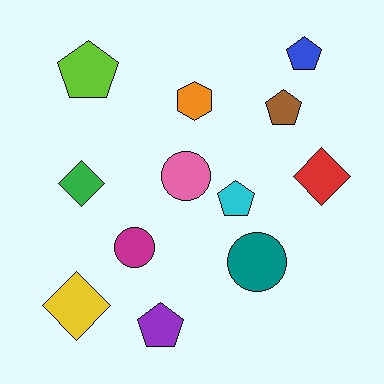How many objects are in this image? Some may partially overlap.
There are 12 objects.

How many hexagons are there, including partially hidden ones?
There is 1 hexagon.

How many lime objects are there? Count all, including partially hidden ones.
There is 1 lime object.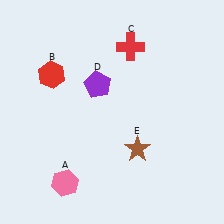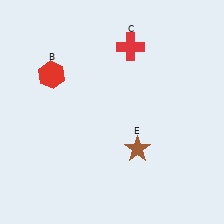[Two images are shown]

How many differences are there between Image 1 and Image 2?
There are 2 differences between the two images.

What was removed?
The pink hexagon (A), the purple pentagon (D) were removed in Image 2.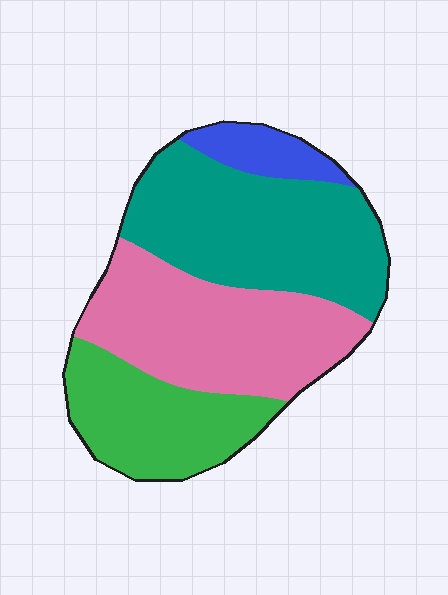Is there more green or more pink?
Pink.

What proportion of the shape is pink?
Pink covers around 35% of the shape.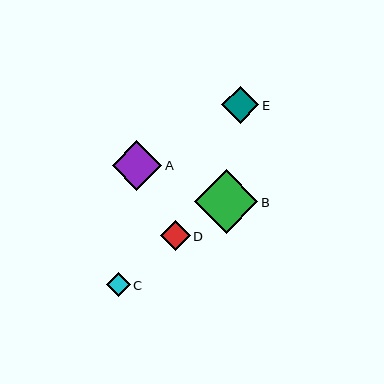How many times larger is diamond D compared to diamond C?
Diamond D is approximately 1.2 times the size of diamond C.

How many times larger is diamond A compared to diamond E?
Diamond A is approximately 1.3 times the size of diamond E.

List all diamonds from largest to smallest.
From largest to smallest: B, A, E, D, C.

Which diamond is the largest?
Diamond B is the largest with a size of approximately 63 pixels.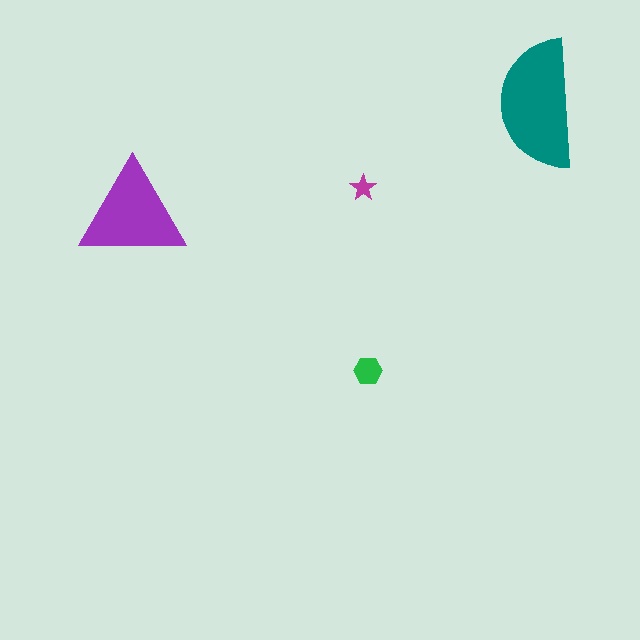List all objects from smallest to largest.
The magenta star, the green hexagon, the purple triangle, the teal semicircle.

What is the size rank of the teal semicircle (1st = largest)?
1st.